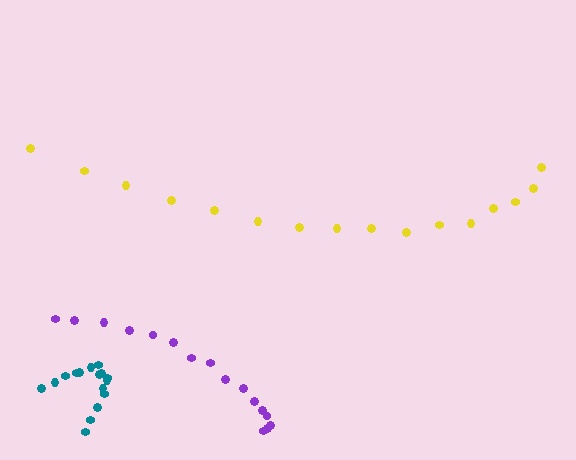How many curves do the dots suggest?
There are 3 distinct paths.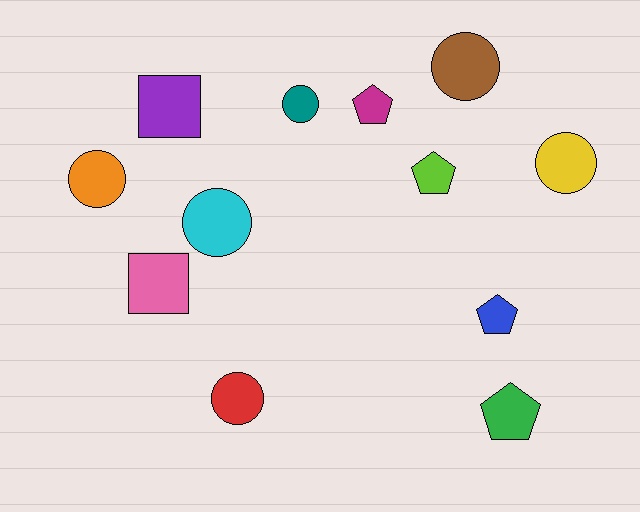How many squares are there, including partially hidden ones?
There are 2 squares.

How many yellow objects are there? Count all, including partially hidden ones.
There is 1 yellow object.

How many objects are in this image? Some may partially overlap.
There are 12 objects.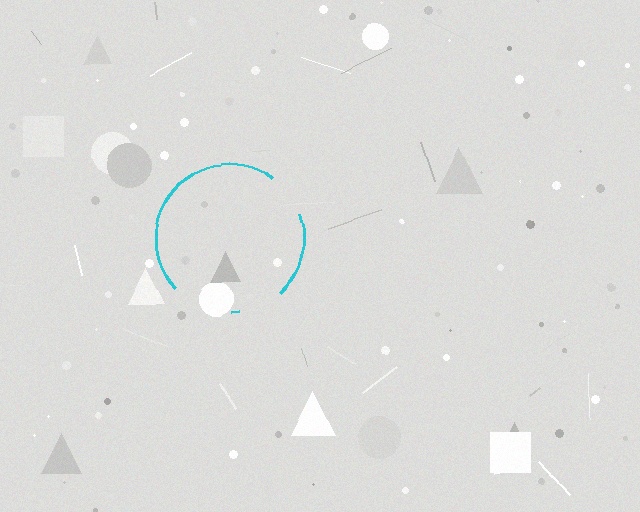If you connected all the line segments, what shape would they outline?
They would outline a circle.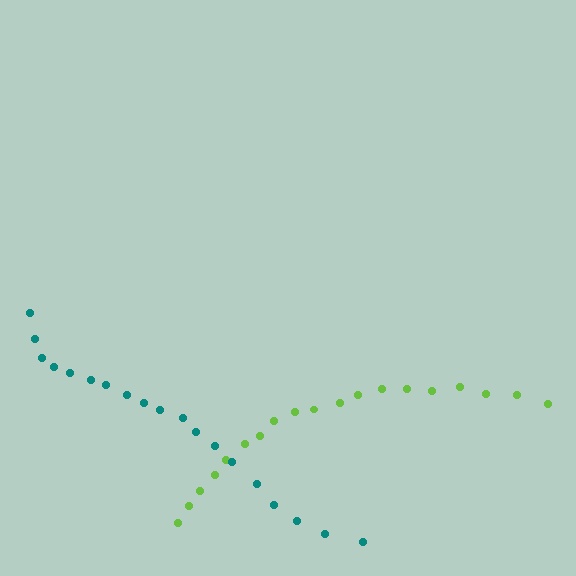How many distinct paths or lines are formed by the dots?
There are 2 distinct paths.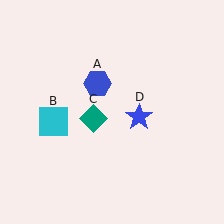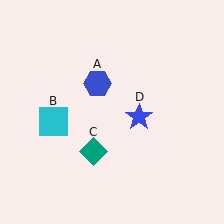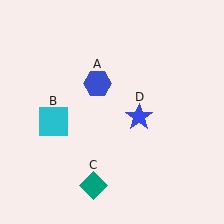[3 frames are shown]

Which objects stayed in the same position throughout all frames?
Blue hexagon (object A) and cyan square (object B) and blue star (object D) remained stationary.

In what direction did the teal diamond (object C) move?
The teal diamond (object C) moved down.